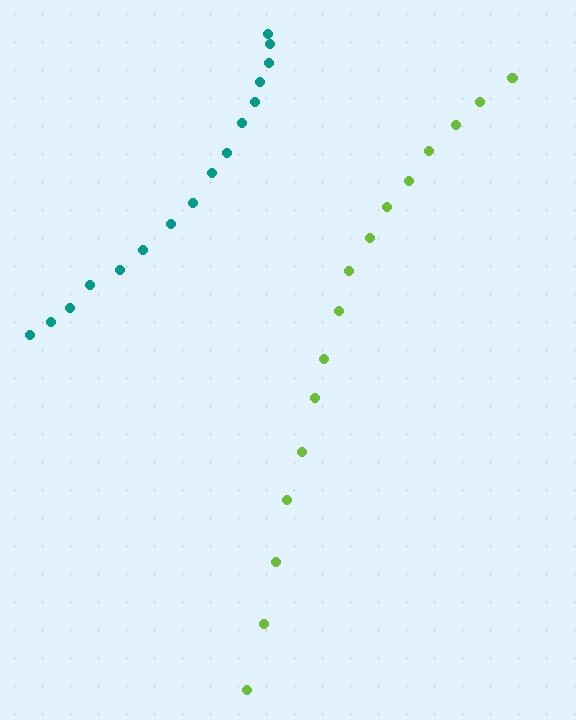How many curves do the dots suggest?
There are 2 distinct paths.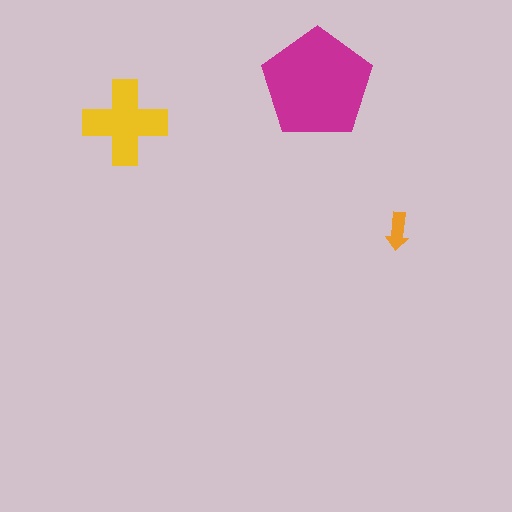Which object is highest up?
The magenta pentagon is topmost.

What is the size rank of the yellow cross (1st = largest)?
2nd.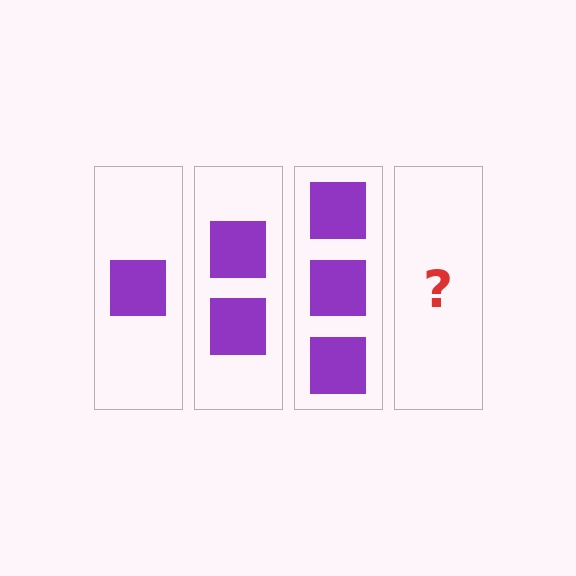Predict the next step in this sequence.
The next step is 4 squares.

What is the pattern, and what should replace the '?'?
The pattern is that each step adds one more square. The '?' should be 4 squares.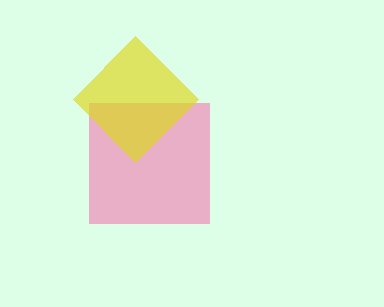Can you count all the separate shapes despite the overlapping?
Yes, there are 2 separate shapes.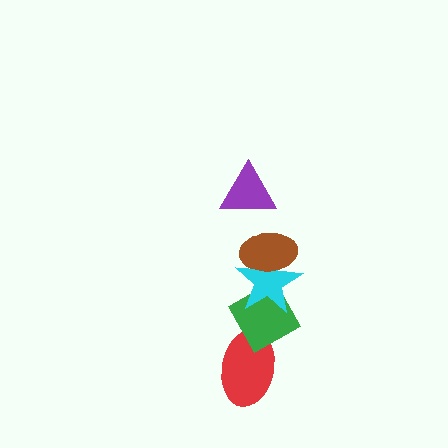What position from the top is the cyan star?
The cyan star is 3rd from the top.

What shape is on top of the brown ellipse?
The purple triangle is on top of the brown ellipse.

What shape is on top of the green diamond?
The cyan star is on top of the green diamond.